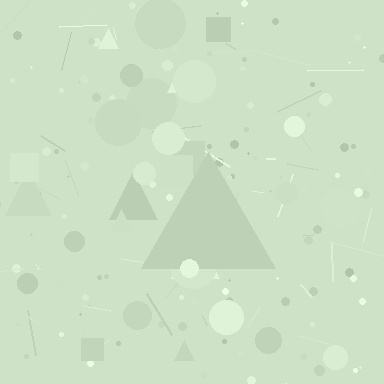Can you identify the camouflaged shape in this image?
The camouflaged shape is a triangle.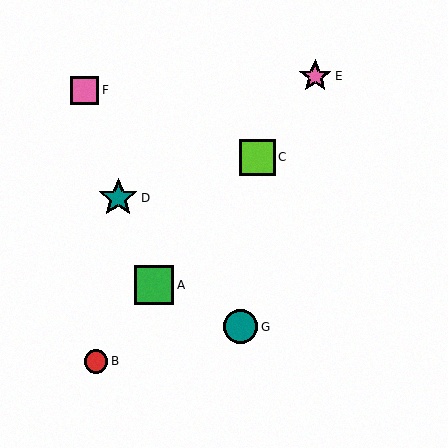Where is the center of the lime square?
The center of the lime square is at (257, 157).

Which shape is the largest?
The green square (labeled A) is the largest.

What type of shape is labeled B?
Shape B is a red circle.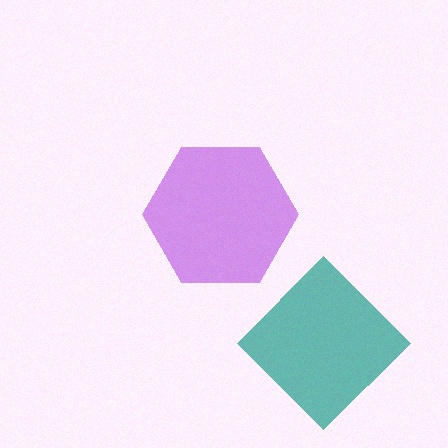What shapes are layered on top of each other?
The layered shapes are: a purple hexagon, a teal diamond.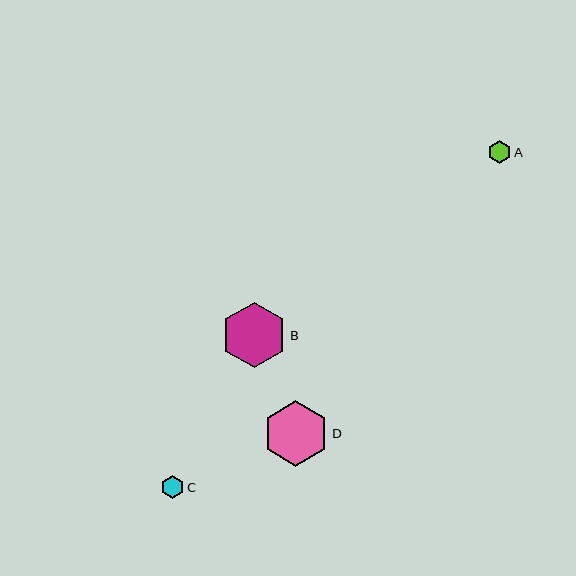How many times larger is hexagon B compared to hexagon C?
Hexagon B is approximately 2.8 times the size of hexagon C.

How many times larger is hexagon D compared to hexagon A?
Hexagon D is approximately 2.8 times the size of hexagon A.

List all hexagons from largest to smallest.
From largest to smallest: B, D, C, A.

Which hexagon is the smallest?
Hexagon A is the smallest with a size of approximately 23 pixels.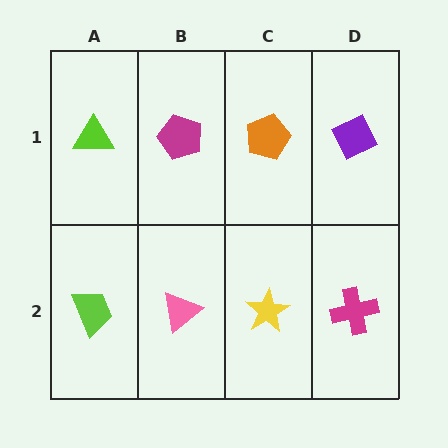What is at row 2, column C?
A yellow star.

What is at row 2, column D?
A magenta cross.